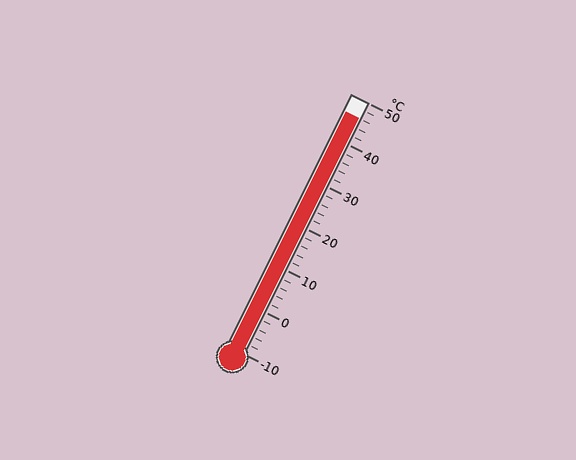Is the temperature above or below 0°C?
The temperature is above 0°C.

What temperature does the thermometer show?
The thermometer shows approximately 46°C.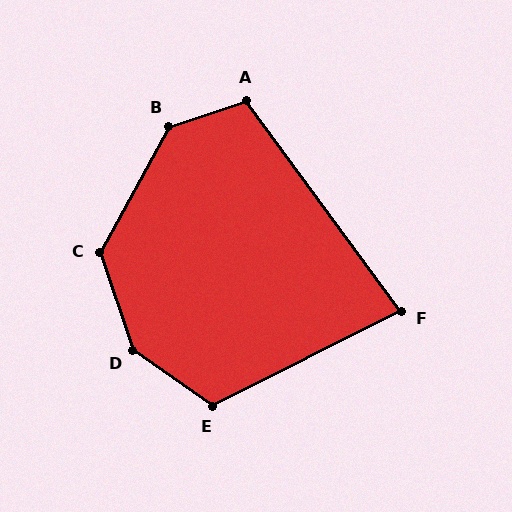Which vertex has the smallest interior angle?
F, at approximately 80 degrees.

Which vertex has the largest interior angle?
D, at approximately 142 degrees.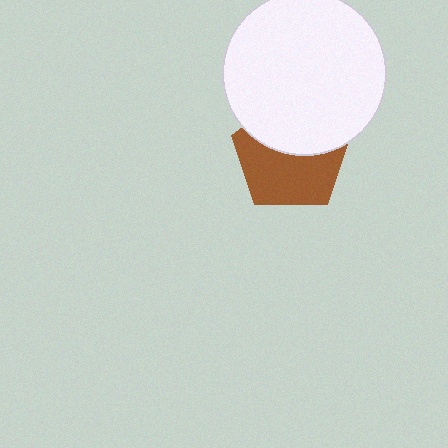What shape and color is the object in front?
The object in front is a white circle.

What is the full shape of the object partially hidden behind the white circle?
The partially hidden object is a brown pentagon.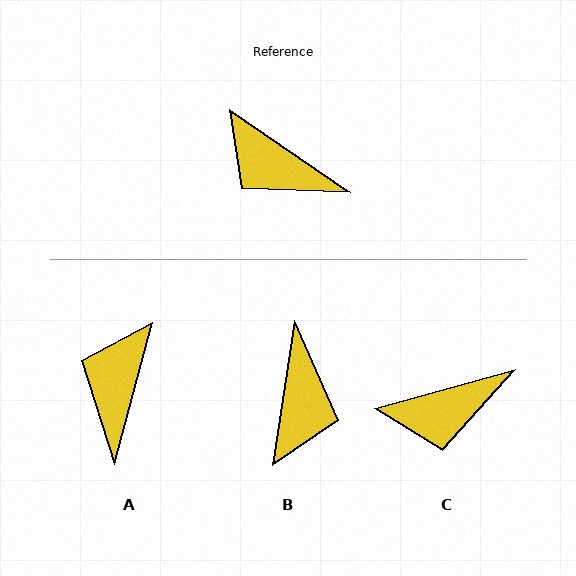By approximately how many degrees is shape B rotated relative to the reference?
Approximately 116 degrees counter-clockwise.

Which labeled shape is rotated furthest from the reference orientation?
B, about 116 degrees away.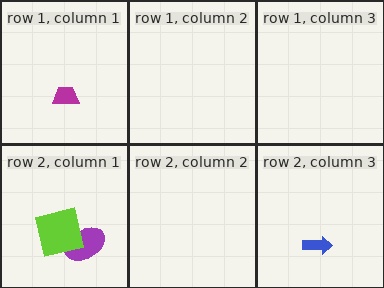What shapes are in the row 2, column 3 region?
The blue arrow.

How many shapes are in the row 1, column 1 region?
1.